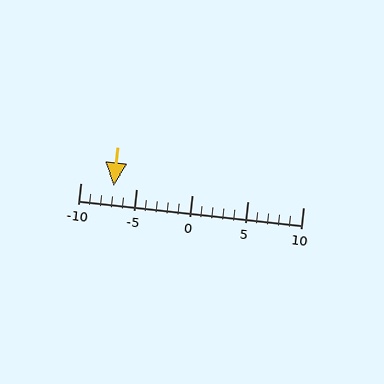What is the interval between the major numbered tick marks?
The major tick marks are spaced 5 units apart.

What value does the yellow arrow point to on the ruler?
The yellow arrow points to approximately -7.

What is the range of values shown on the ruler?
The ruler shows values from -10 to 10.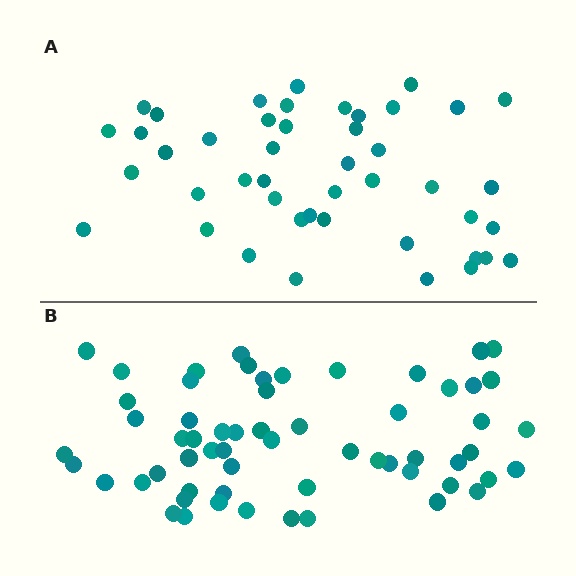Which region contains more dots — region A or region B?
Region B (the bottom region) has more dots.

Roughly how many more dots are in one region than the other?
Region B has approximately 15 more dots than region A.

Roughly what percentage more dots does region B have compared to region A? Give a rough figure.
About 35% more.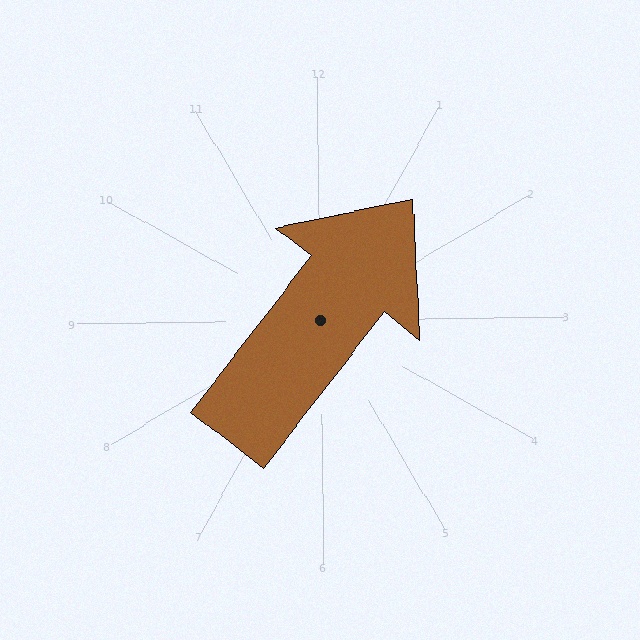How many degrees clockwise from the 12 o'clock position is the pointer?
Approximately 38 degrees.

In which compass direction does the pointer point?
Northeast.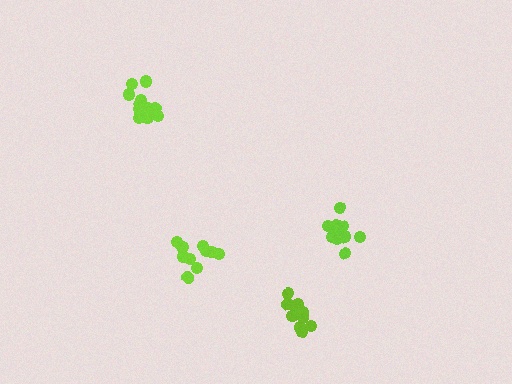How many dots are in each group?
Group 1: 17 dots, Group 2: 11 dots, Group 3: 12 dots, Group 4: 11 dots (51 total).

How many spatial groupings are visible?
There are 4 spatial groupings.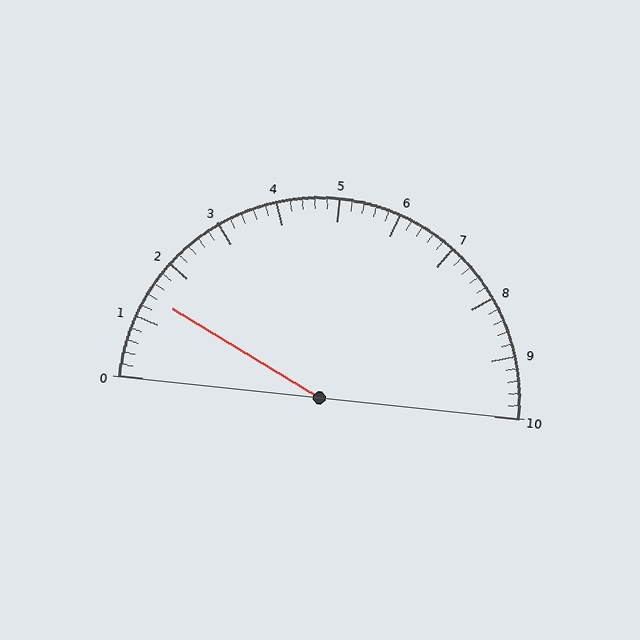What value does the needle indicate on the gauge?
The needle indicates approximately 1.4.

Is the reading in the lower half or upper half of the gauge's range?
The reading is in the lower half of the range (0 to 10).